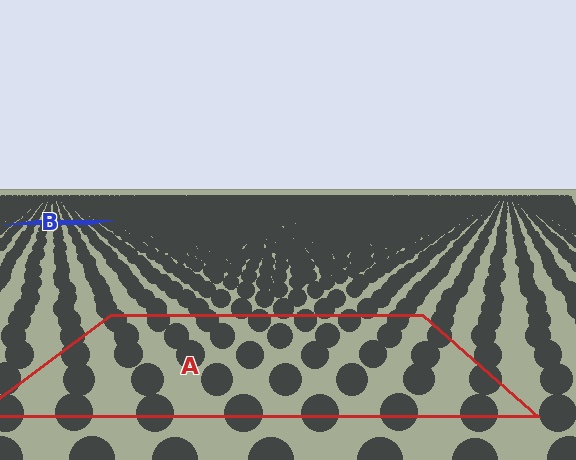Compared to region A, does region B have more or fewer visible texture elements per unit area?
Region B has more texture elements per unit area — they are packed more densely because it is farther away.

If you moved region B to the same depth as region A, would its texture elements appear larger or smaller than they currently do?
They would appear larger. At a closer depth, the same texture elements are projected at a bigger on-screen size.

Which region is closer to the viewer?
Region A is closer. The texture elements there are larger and more spread out.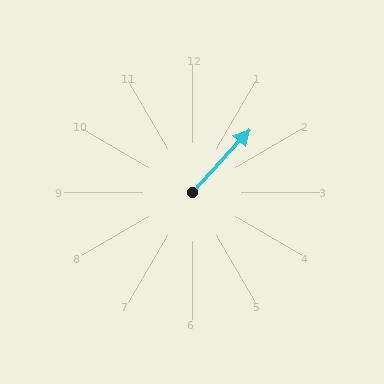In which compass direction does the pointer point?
Northeast.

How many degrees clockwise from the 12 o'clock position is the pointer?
Approximately 43 degrees.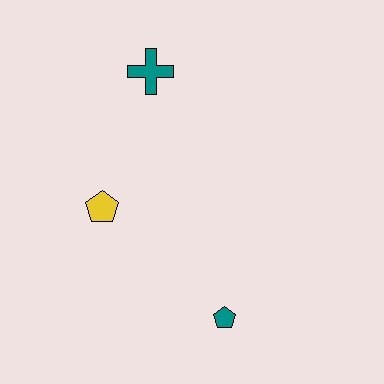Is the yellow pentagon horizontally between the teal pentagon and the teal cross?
No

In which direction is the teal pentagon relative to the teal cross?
The teal pentagon is below the teal cross.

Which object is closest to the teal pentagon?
The yellow pentagon is closest to the teal pentagon.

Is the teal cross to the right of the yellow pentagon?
Yes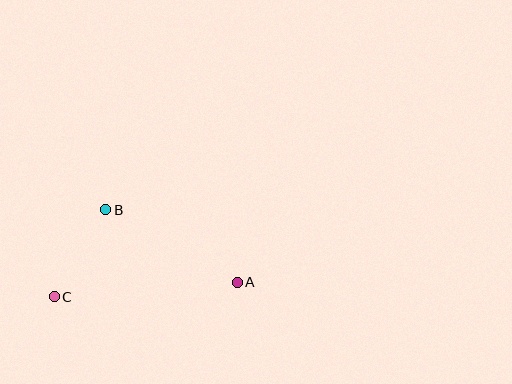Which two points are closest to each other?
Points B and C are closest to each other.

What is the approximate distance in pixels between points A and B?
The distance between A and B is approximately 150 pixels.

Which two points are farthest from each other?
Points A and C are farthest from each other.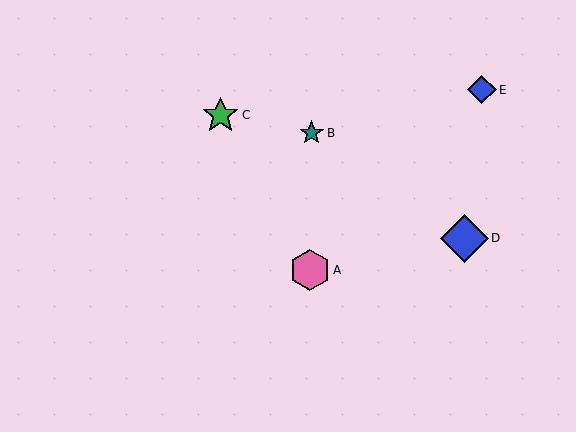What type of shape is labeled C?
Shape C is a green star.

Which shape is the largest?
The blue diamond (labeled D) is the largest.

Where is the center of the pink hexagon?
The center of the pink hexagon is at (310, 270).